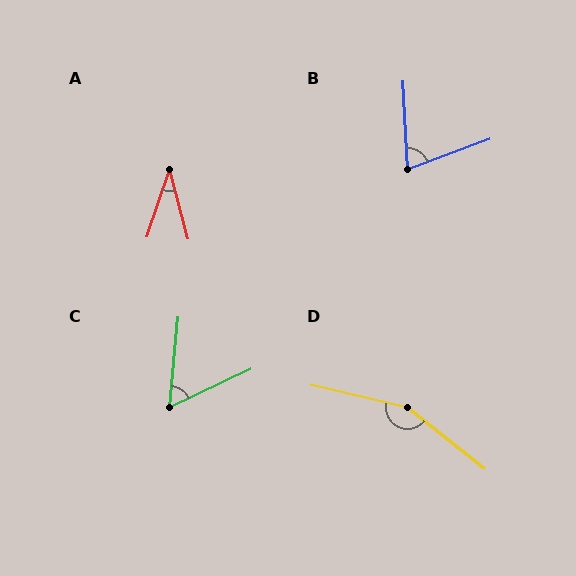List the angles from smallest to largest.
A (33°), C (59°), B (73°), D (154°).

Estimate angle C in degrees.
Approximately 59 degrees.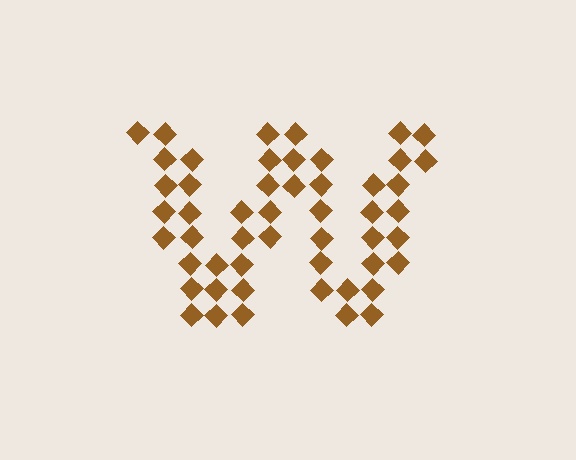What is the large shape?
The large shape is the letter W.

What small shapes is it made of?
It is made of small diamonds.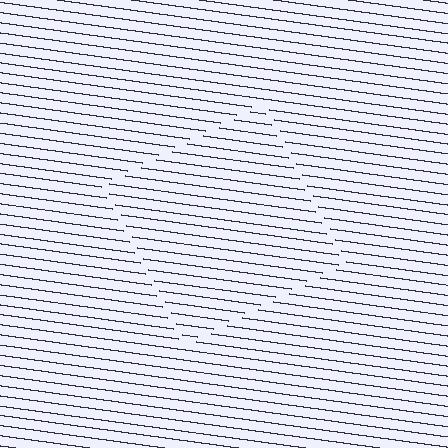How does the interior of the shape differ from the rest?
The interior of the shape contains the same grating, shifted by half a period — the contour is defined by the phase discontinuity where line-ends from the inner and outer gratings abut.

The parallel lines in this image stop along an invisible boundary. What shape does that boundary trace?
An illusory square. The interior of the shape contains the same grating, shifted by half a period — the contour is defined by the phase discontinuity where line-ends from the inner and outer gratings abut.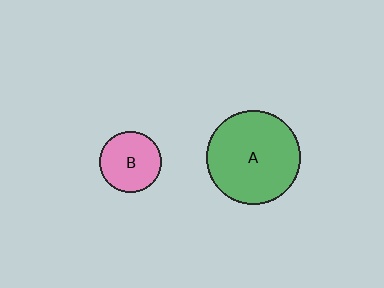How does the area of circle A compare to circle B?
Approximately 2.3 times.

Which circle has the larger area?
Circle A (green).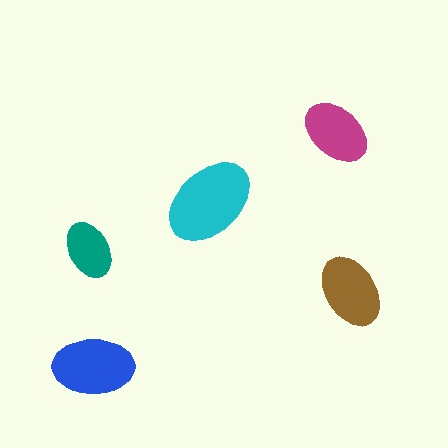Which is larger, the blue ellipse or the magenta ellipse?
The blue one.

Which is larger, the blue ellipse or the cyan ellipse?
The cyan one.